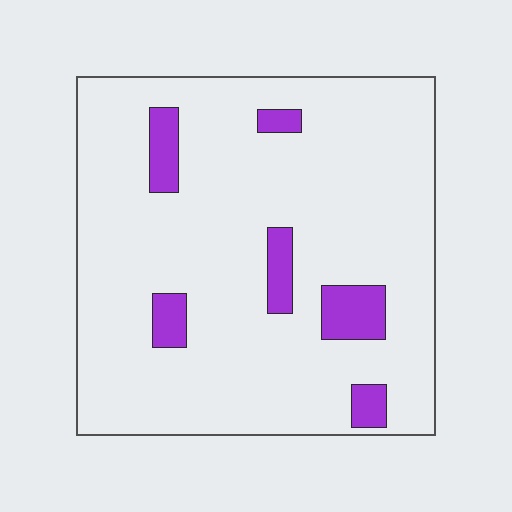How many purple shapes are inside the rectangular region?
6.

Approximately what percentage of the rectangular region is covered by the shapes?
Approximately 10%.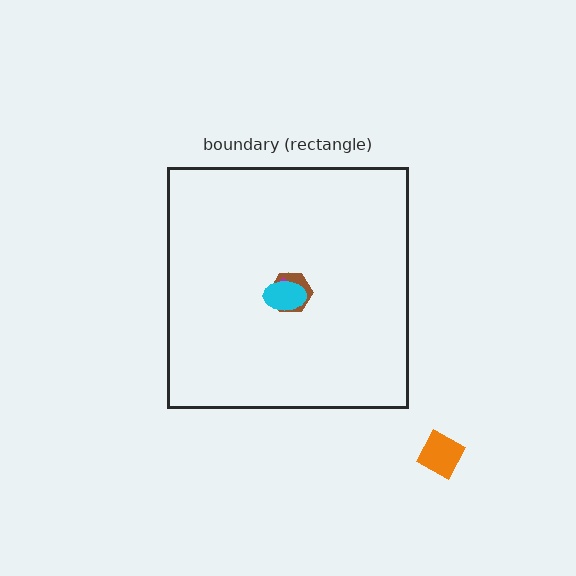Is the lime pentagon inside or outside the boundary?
Inside.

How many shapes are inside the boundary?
4 inside, 1 outside.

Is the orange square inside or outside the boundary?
Outside.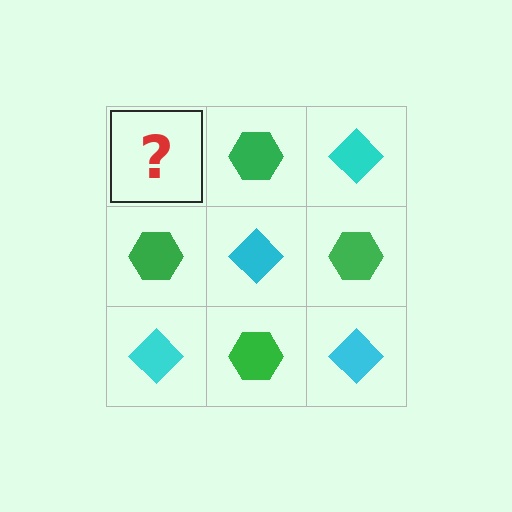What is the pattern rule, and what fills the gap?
The rule is that it alternates cyan diamond and green hexagon in a checkerboard pattern. The gap should be filled with a cyan diamond.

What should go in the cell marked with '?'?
The missing cell should contain a cyan diamond.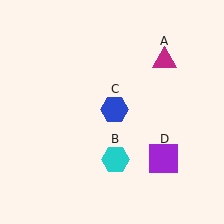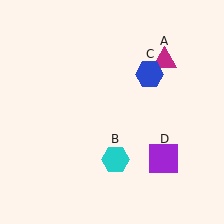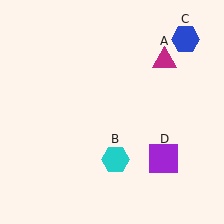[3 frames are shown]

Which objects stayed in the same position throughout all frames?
Magenta triangle (object A) and cyan hexagon (object B) and purple square (object D) remained stationary.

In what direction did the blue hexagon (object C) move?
The blue hexagon (object C) moved up and to the right.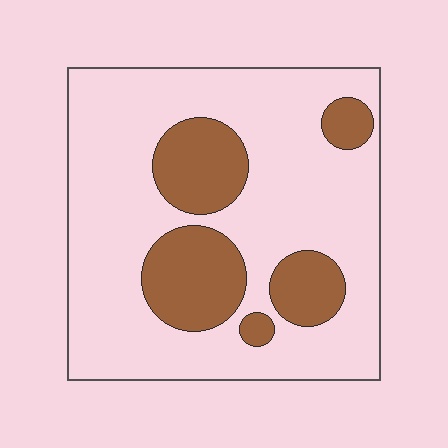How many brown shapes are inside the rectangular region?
5.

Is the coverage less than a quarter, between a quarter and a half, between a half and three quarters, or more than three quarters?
Less than a quarter.